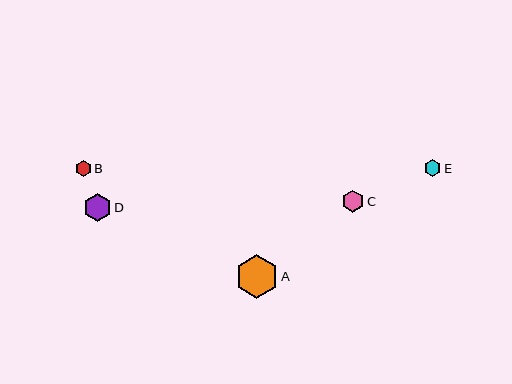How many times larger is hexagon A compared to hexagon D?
Hexagon A is approximately 1.5 times the size of hexagon D.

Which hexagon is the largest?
Hexagon A is the largest with a size of approximately 43 pixels.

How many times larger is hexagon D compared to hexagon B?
Hexagon D is approximately 1.8 times the size of hexagon B.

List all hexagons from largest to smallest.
From largest to smallest: A, D, C, E, B.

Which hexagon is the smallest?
Hexagon B is the smallest with a size of approximately 16 pixels.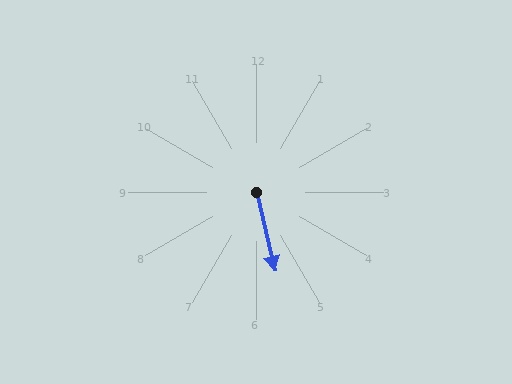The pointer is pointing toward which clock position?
Roughly 6 o'clock.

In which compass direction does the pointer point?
South.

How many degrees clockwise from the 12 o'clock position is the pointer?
Approximately 167 degrees.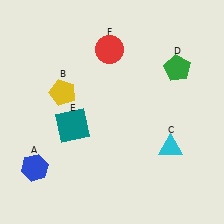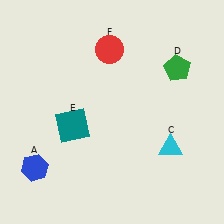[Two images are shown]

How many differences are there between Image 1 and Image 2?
There is 1 difference between the two images.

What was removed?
The yellow pentagon (B) was removed in Image 2.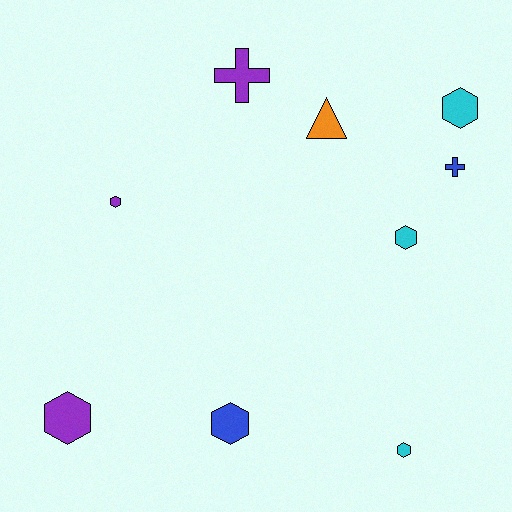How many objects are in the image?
There are 9 objects.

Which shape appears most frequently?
Hexagon, with 6 objects.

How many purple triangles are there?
There are no purple triangles.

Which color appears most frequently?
Purple, with 3 objects.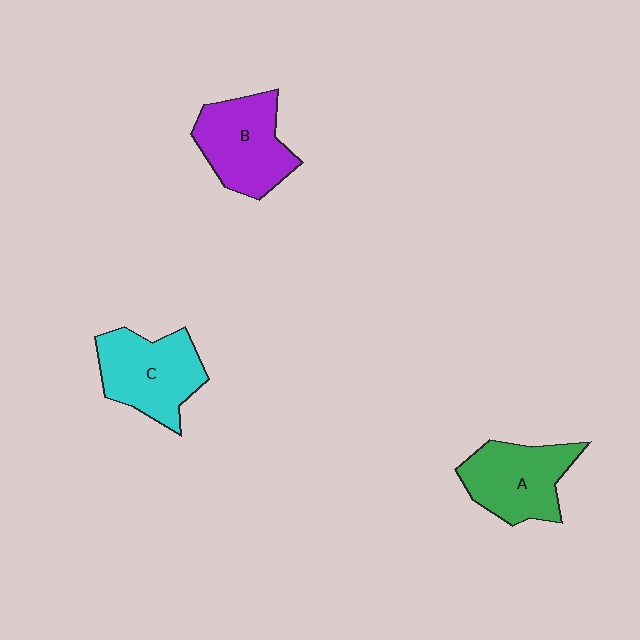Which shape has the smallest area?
Shape A (green).